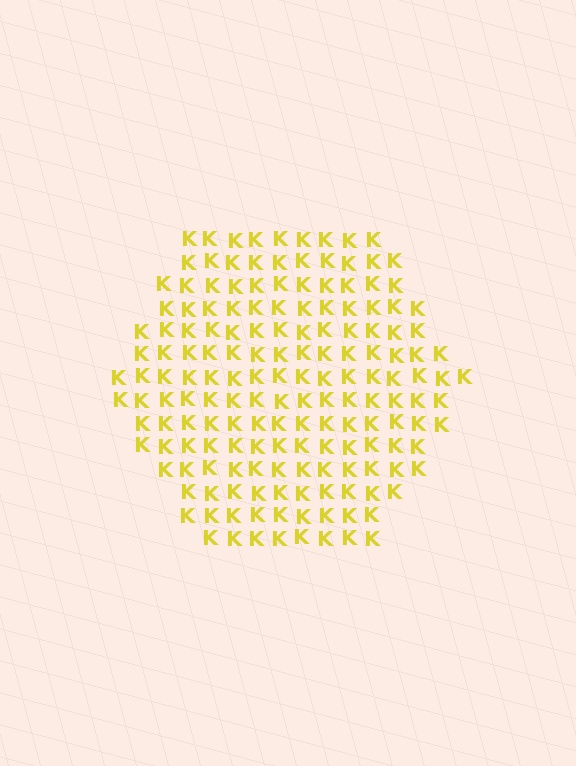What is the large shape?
The large shape is a hexagon.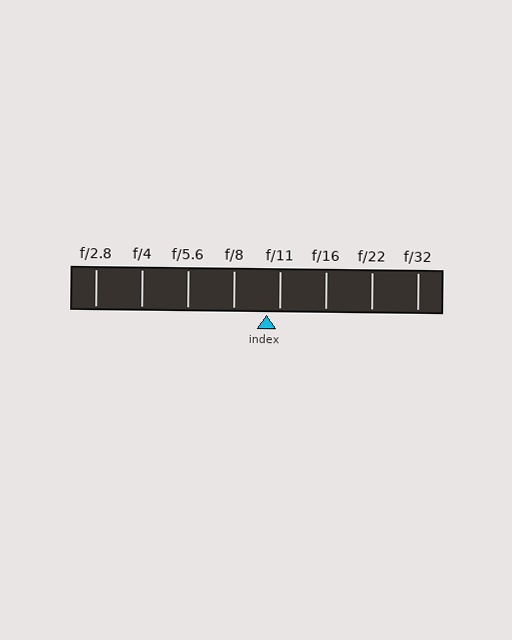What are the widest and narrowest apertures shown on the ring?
The widest aperture shown is f/2.8 and the narrowest is f/32.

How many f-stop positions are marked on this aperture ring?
There are 8 f-stop positions marked.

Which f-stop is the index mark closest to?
The index mark is closest to f/11.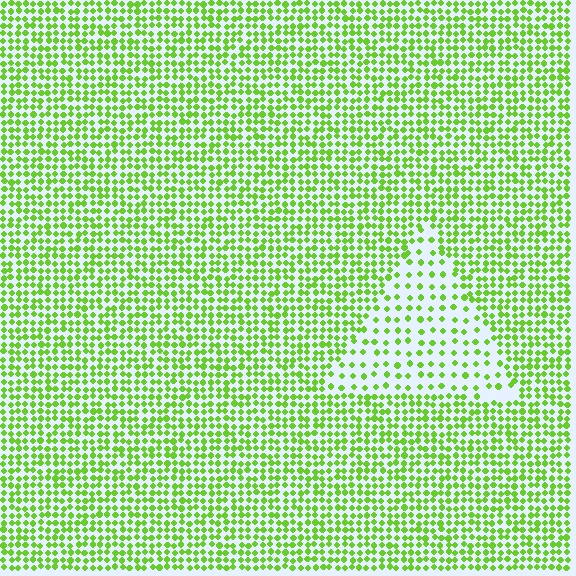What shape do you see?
I see a triangle.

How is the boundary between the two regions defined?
The boundary is defined by a change in element density (approximately 2.3x ratio). All elements are the same color, size, and shape.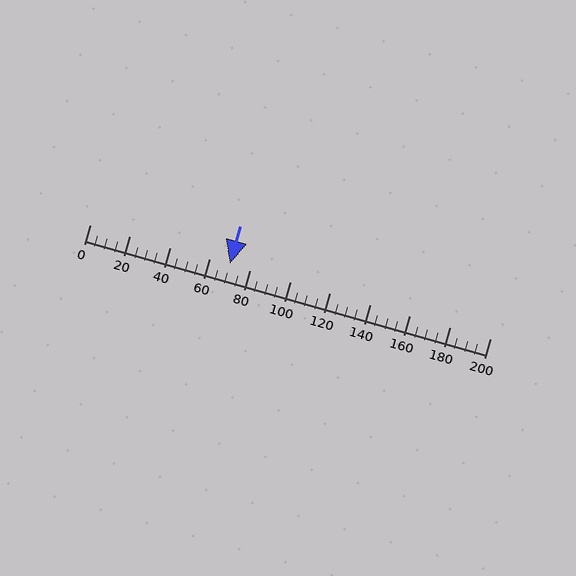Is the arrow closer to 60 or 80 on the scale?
The arrow is closer to 80.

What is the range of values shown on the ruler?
The ruler shows values from 0 to 200.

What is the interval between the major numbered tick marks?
The major tick marks are spaced 20 units apart.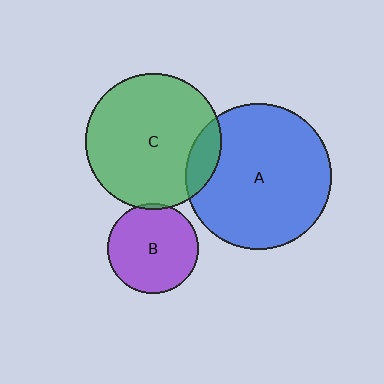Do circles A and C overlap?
Yes.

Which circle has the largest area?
Circle A (blue).